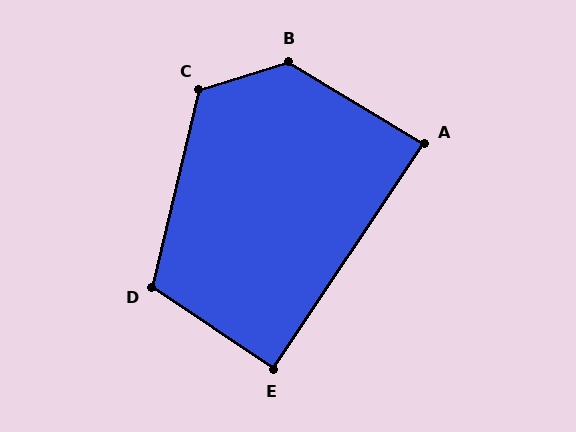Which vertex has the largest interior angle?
B, at approximately 131 degrees.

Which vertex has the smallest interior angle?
A, at approximately 87 degrees.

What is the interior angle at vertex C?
Approximately 121 degrees (obtuse).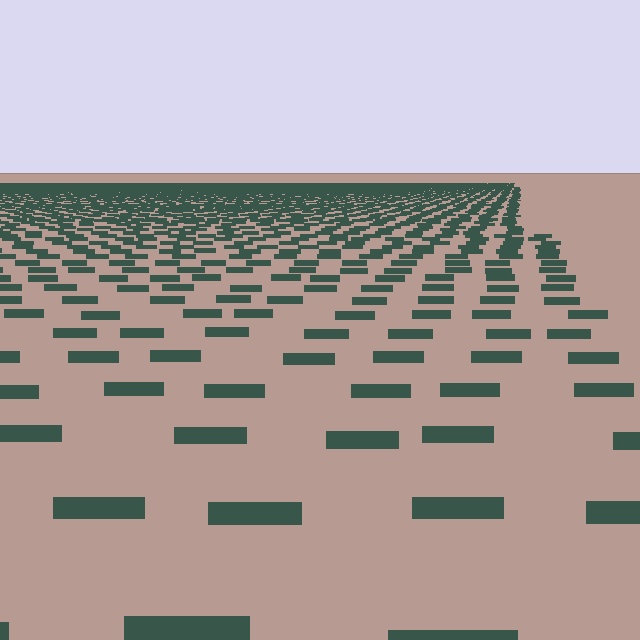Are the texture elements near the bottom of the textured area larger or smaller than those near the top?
Larger. Near the bottom, elements are closer to the viewer and appear at a bigger on-screen size.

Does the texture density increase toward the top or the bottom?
Density increases toward the top.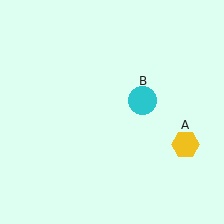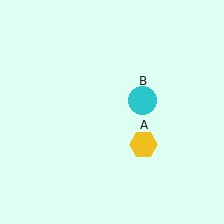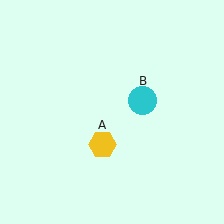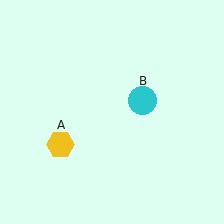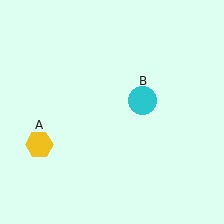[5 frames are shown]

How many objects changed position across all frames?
1 object changed position: yellow hexagon (object A).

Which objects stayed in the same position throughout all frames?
Cyan circle (object B) remained stationary.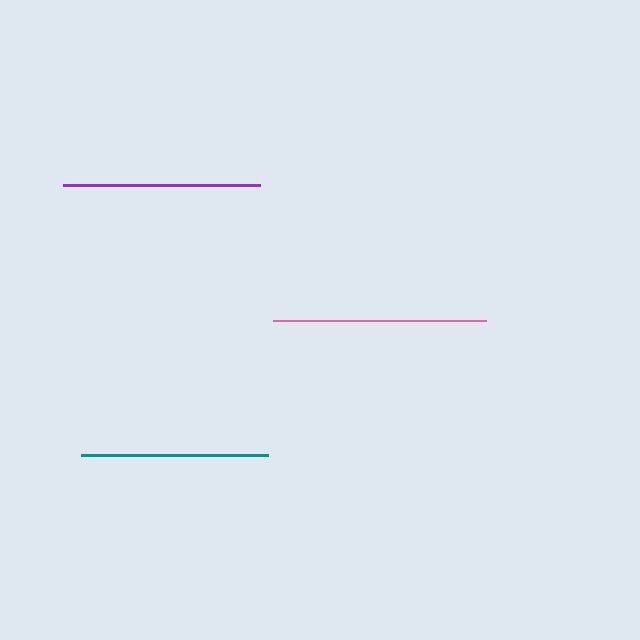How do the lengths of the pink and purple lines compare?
The pink and purple lines are approximately the same length.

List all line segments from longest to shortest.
From longest to shortest: pink, purple, teal.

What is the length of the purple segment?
The purple segment is approximately 197 pixels long.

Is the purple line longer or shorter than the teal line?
The purple line is longer than the teal line.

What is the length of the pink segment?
The pink segment is approximately 213 pixels long.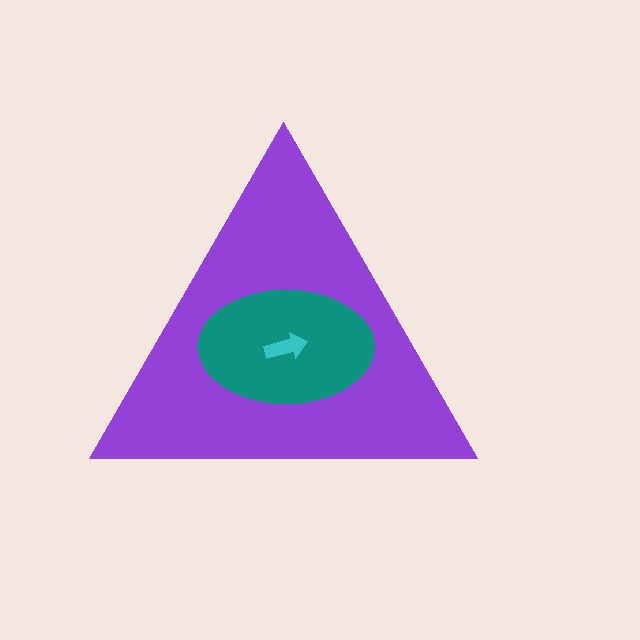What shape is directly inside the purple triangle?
The teal ellipse.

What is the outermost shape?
The purple triangle.